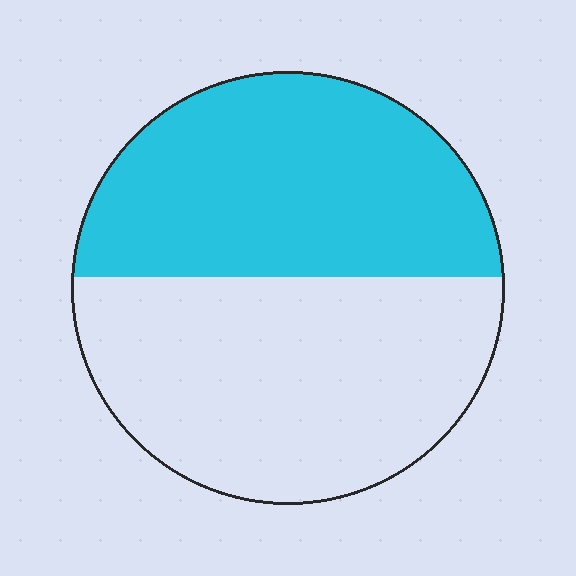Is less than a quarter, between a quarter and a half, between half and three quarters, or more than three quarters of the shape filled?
Between a quarter and a half.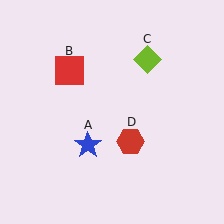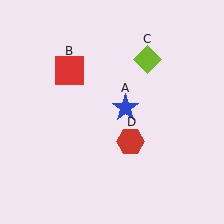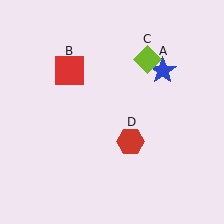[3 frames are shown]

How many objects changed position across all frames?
1 object changed position: blue star (object A).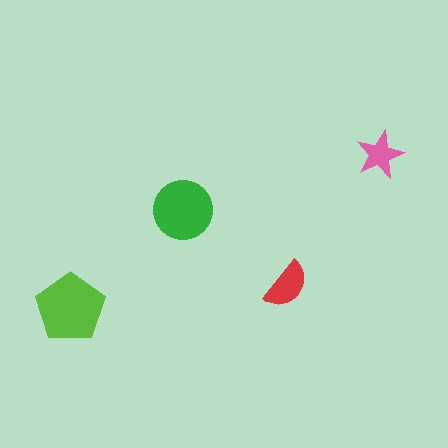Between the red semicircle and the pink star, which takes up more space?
The red semicircle.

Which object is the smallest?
The pink star.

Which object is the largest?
The lime pentagon.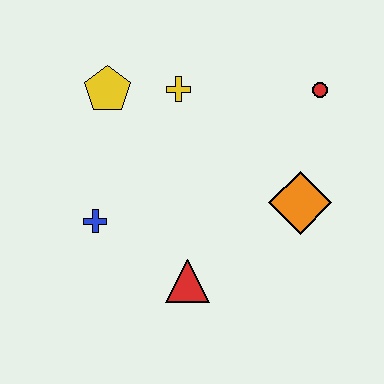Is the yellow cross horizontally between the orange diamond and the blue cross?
Yes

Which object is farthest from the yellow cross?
The red triangle is farthest from the yellow cross.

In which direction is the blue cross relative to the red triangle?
The blue cross is to the left of the red triangle.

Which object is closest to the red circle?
The orange diamond is closest to the red circle.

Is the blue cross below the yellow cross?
Yes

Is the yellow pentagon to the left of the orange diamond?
Yes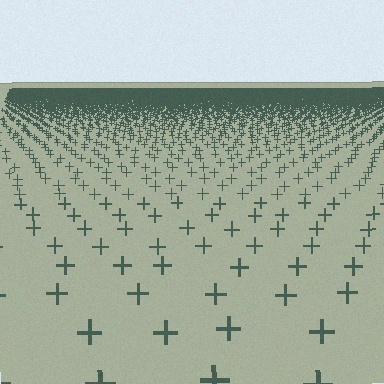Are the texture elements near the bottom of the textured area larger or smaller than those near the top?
Larger. Near the bottom, elements are closer to the viewer and appear at a bigger on-screen size.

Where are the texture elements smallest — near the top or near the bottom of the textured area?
Near the top.